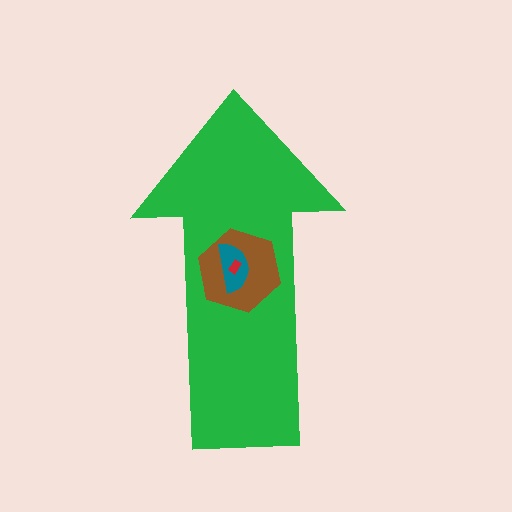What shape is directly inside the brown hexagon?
The teal semicircle.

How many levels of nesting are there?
4.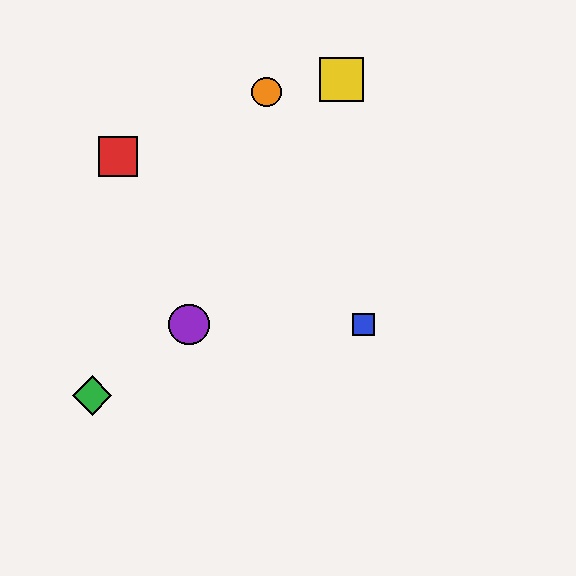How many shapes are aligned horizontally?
2 shapes (the blue square, the purple circle) are aligned horizontally.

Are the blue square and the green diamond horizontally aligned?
No, the blue square is at y≈325 and the green diamond is at y≈395.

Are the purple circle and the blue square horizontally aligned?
Yes, both are at y≈324.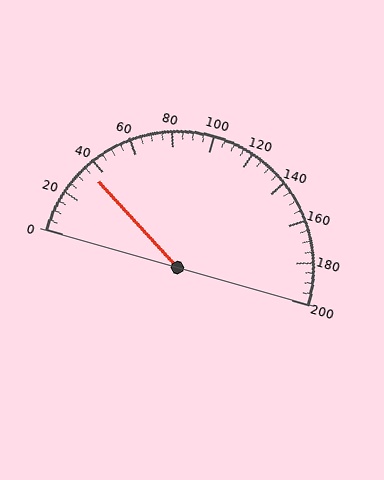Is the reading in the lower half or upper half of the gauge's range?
The reading is in the lower half of the range (0 to 200).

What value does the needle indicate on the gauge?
The needle indicates approximately 35.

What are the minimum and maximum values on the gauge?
The gauge ranges from 0 to 200.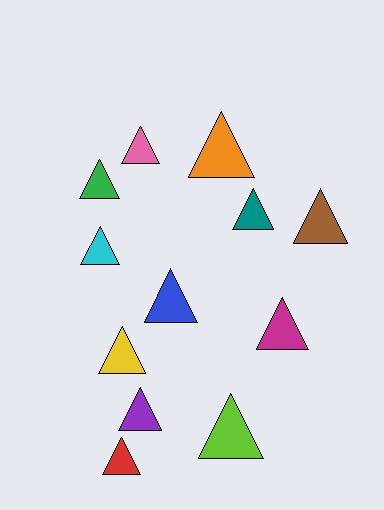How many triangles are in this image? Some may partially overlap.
There are 12 triangles.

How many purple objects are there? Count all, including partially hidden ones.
There is 1 purple object.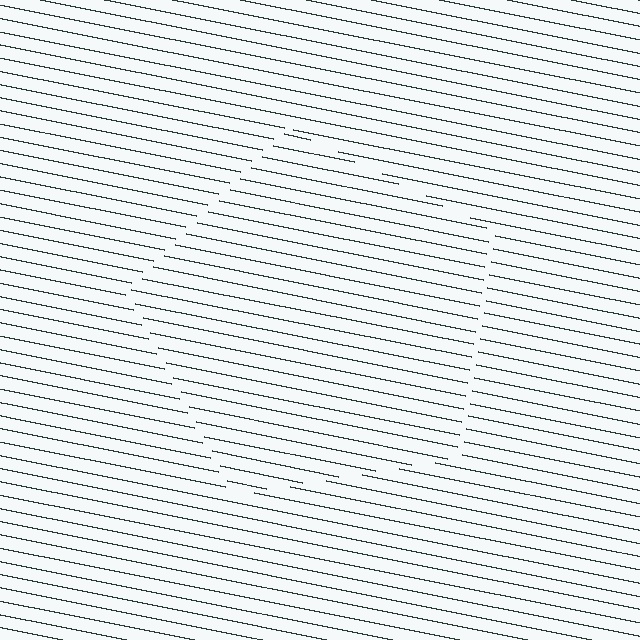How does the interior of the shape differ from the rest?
The interior of the shape contains the same grating, shifted by half a period — the contour is defined by the phase discontinuity where line-ends from the inner and outer gratings abut.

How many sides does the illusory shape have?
5 sides — the line-ends trace a pentagon.